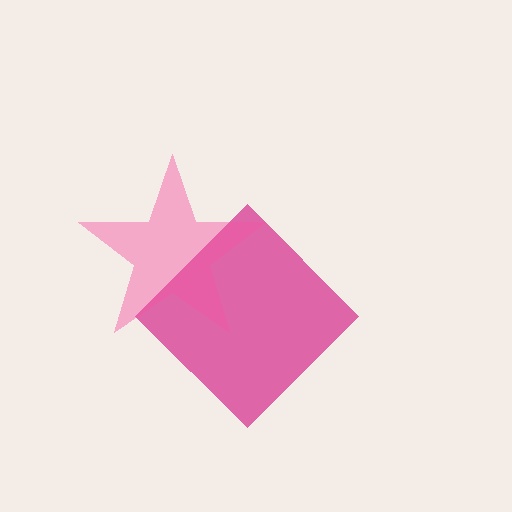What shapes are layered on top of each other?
The layered shapes are: a magenta diamond, a pink star.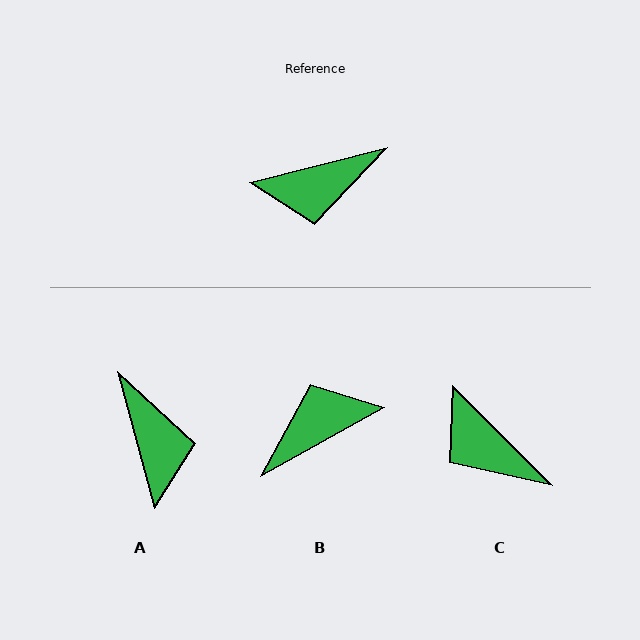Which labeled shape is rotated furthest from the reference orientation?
B, about 165 degrees away.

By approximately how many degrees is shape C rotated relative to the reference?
Approximately 59 degrees clockwise.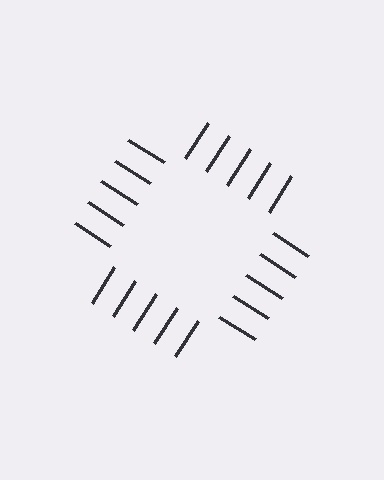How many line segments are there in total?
20 — 5 along each of the 4 edges.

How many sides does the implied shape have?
4 sides — the line-ends trace a square.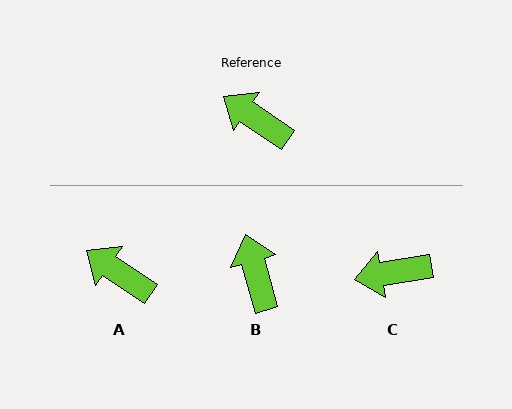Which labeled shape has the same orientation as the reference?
A.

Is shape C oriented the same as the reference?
No, it is off by about 44 degrees.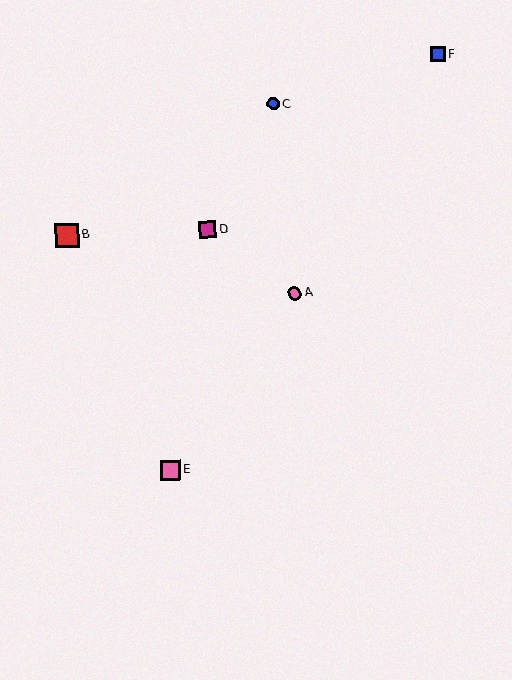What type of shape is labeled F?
Shape F is a blue square.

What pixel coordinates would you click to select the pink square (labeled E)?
Click at (171, 470) to select the pink square E.